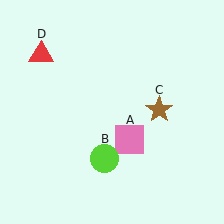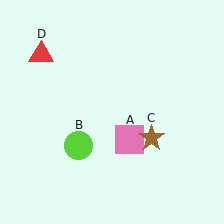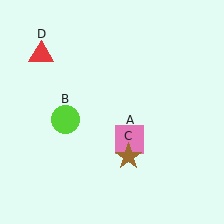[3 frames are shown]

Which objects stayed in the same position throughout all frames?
Pink square (object A) and red triangle (object D) remained stationary.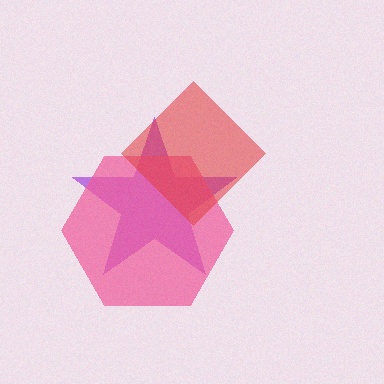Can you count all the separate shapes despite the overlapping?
Yes, there are 3 separate shapes.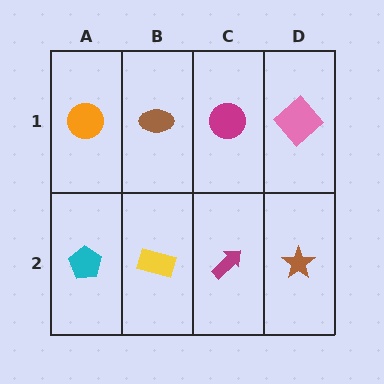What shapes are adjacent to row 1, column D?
A brown star (row 2, column D), a magenta circle (row 1, column C).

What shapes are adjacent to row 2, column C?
A magenta circle (row 1, column C), a yellow rectangle (row 2, column B), a brown star (row 2, column D).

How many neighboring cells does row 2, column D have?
2.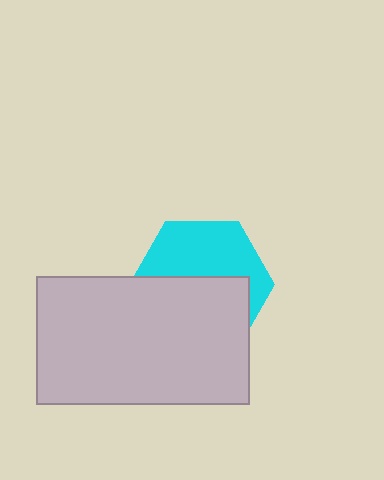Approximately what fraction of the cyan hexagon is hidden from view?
Roughly 54% of the cyan hexagon is hidden behind the light gray rectangle.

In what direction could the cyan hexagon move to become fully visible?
The cyan hexagon could move up. That would shift it out from behind the light gray rectangle entirely.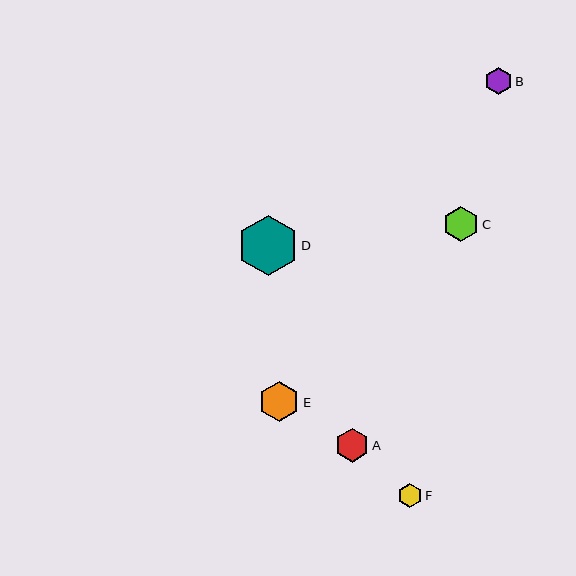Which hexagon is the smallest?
Hexagon F is the smallest with a size of approximately 25 pixels.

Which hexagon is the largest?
Hexagon D is the largest with a size of approximately 60 pixels.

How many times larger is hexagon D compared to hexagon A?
Hexagon D is approximately 1.8 times the size of hexagon A.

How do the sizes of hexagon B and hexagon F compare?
Hexagon B and hexagon F are approximately the same size.